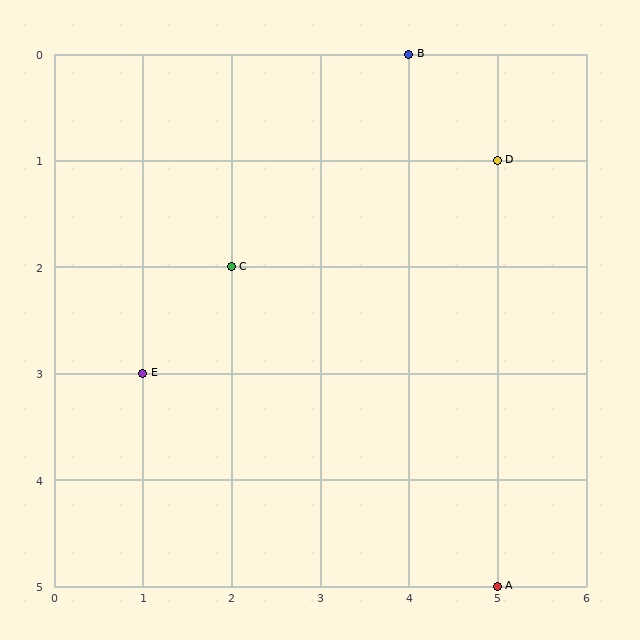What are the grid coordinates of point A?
Point A is at grid coordinates (5, 5).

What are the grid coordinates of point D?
Point D is at grid coordinates (5, 1).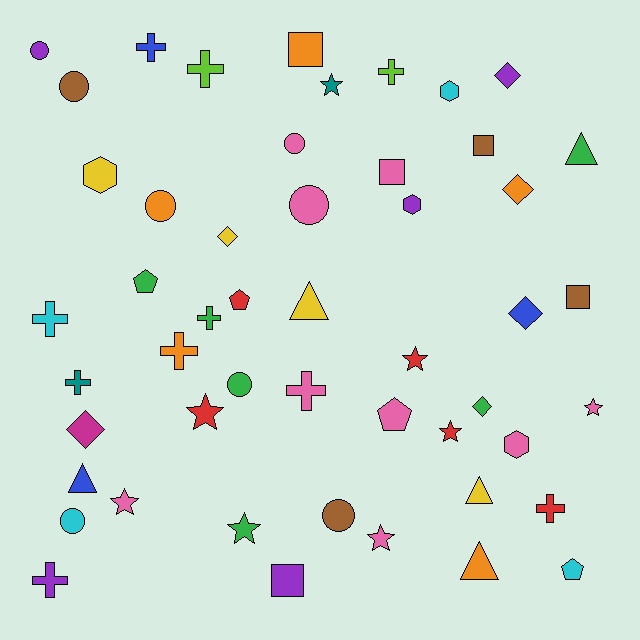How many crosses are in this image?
There are 10 crosses.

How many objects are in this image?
There are 50 objects.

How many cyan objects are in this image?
There are 4 cyan objects.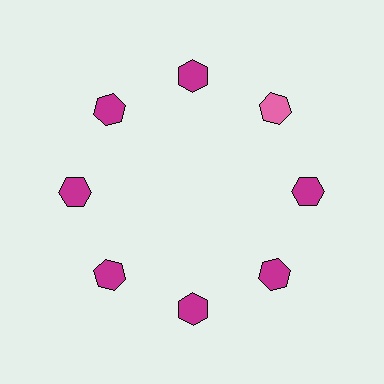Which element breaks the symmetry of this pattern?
The pink hexagon at roughly the 2 o'clock position breaks the symmetry. All other shapes are magenta hexagons.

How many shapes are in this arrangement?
There are 8 shapes arranged in a ring pattern.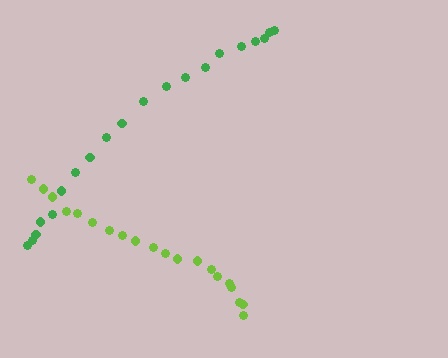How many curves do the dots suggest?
There are 2 distinct paths.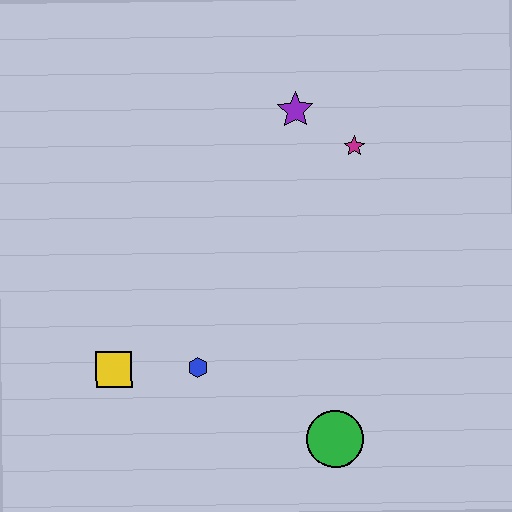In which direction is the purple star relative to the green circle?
The purple star is above the green circle.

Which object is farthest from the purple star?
The green circle is farthest from the purple star.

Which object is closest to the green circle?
The blue hexagon is closest to the green circle.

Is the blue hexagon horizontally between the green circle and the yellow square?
Yes